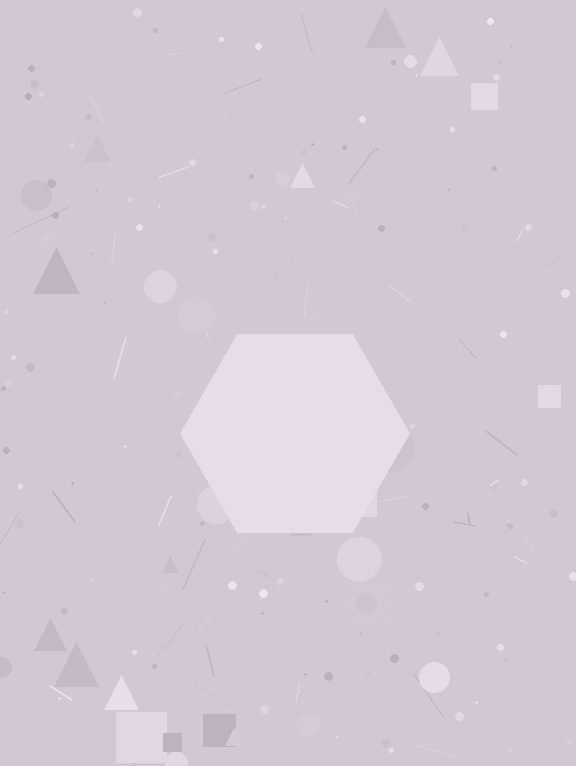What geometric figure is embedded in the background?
A hexagon is embedded in the background.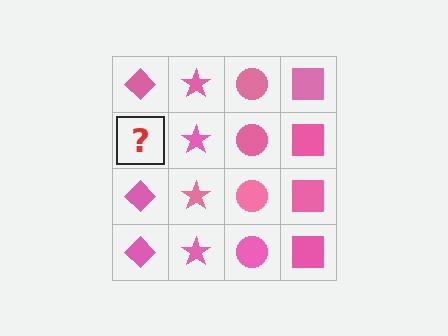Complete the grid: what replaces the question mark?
The question mark should be replaced with a pink diamond.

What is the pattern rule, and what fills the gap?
The rule is that each column has a consistent shape. The gap should be filled with a pink diamond.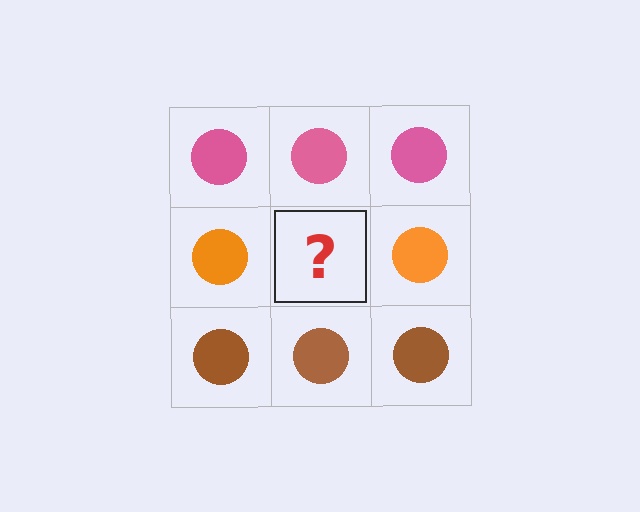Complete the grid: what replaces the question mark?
The question mark should be replaced with an orange circle.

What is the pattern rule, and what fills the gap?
The rule is that each row has a consistent color. The gap should be filled with an orange circle.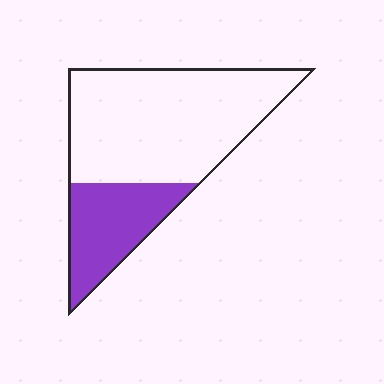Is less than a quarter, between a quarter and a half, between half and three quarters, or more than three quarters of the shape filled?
Between a quarter and a half.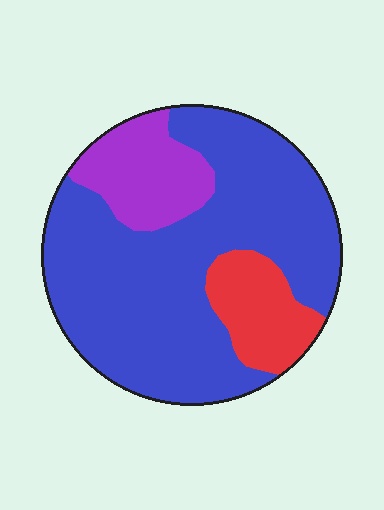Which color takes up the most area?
Blue, at roughly 70%.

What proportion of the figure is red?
Red takes up less than a sixth of the figure.